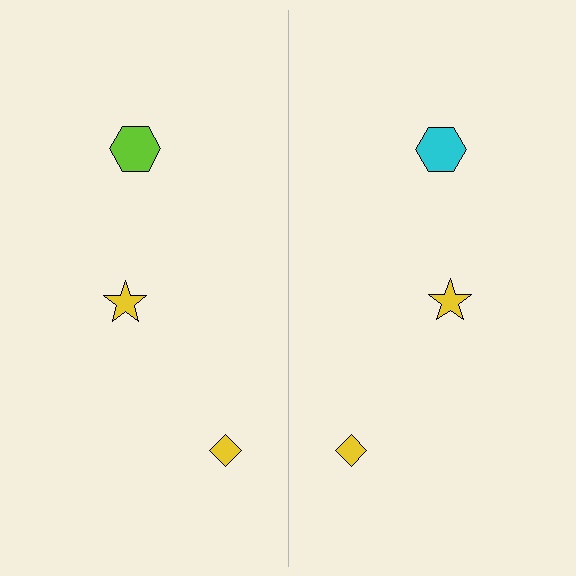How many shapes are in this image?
There are 6 shapes in this image.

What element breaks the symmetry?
The cyan hexagon on the right side breaks the symmetry — its mirror counterpart is lime.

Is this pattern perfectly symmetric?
No, the pattern is not perfectly symmetric. The cyan hexagon on the right side breaks the symmetry — its mirror counterpart is lime.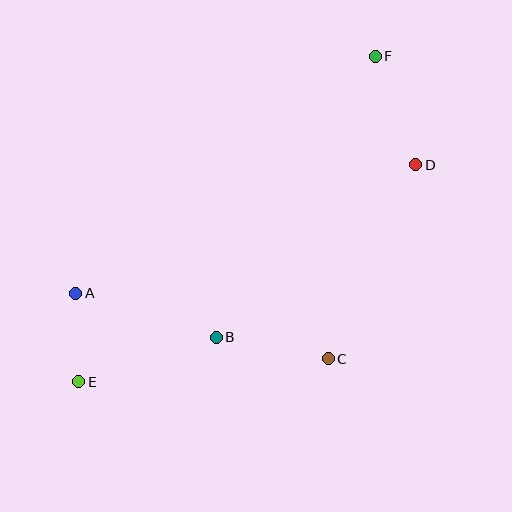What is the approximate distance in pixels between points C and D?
The distance between C and D is approximately 212 pixels.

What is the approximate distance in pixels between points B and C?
The distance between B and C is approximately 114 pixels.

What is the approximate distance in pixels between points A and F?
The distance between A and F is approximately 382 pixels.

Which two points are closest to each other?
Points A and E are closest to each other.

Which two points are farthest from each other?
Points E and F are farthest from each other.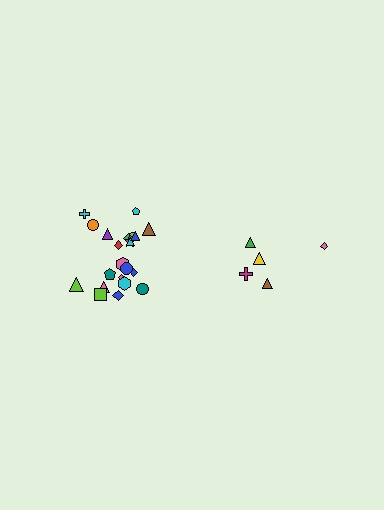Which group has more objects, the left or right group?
The left group.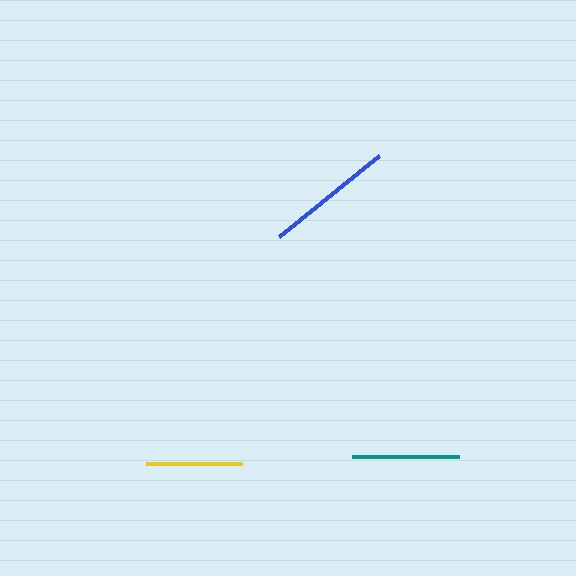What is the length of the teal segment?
The teal segment is approximately 107 pixels long.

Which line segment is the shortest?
The yellow line is the shortest at approximately 96 pixels.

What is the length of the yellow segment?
The yellow segment is approximately 96 pixels long.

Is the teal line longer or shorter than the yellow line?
The teal line is longer than the yellow line.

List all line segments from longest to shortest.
From longest to shortest: blue, teal, yellow.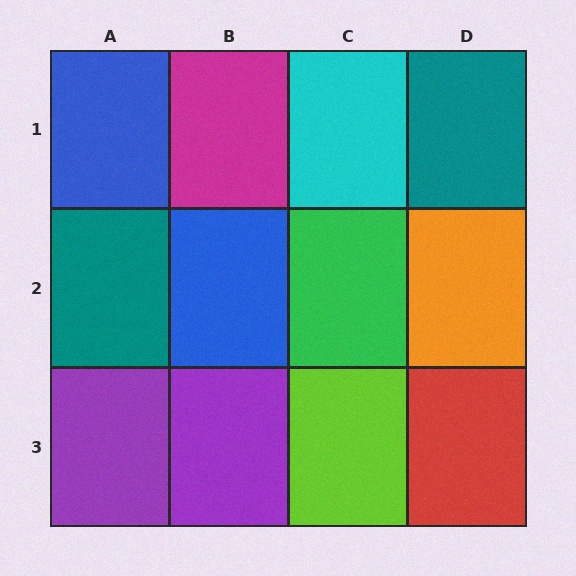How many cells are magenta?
1 cell is magenta.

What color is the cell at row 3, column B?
Purple.